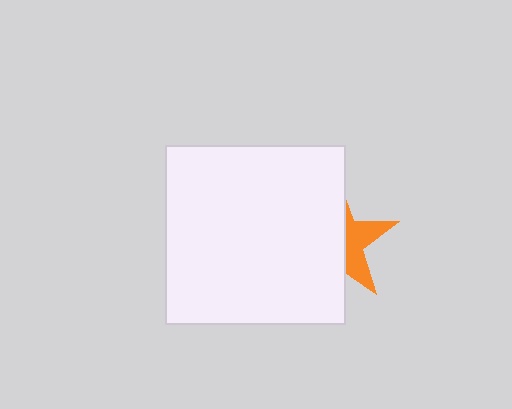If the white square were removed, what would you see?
You would see the complete orange star.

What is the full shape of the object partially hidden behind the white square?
The partially hidden object is an orange star.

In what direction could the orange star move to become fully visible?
The orange star could move right. That would shift it out from behind the white square entirely.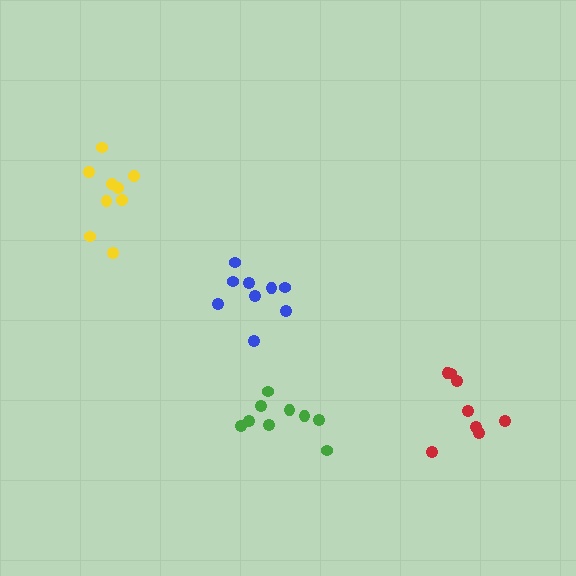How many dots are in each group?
Group 1: 9 dots, Group 2: 9 dots, Group 3: 8 dots, Group 4: 9 dots (35 total).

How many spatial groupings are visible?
There are 4 spatial groupings.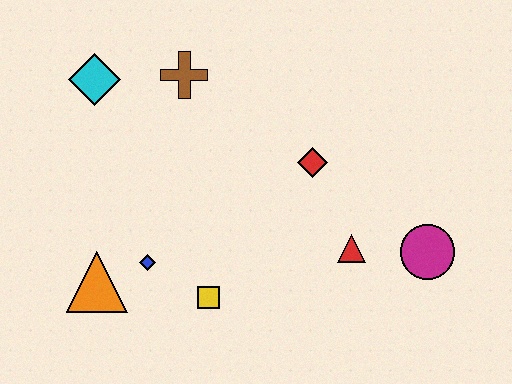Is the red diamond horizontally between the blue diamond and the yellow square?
No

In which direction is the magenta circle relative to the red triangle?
The magenta circle is to the right of the red triangle.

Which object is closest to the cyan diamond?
The brown cross is closest to the cyan diamond.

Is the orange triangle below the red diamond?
Yes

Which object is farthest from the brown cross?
The magenta circle is farthest from the brown cross.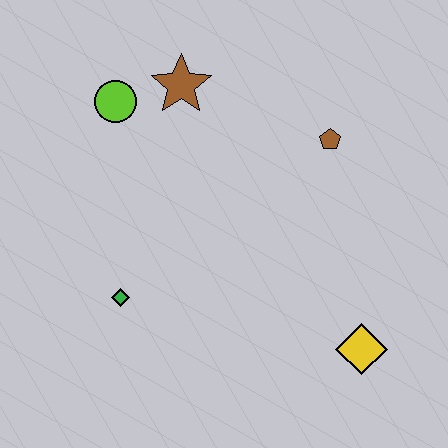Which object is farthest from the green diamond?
The brown pentagon is farthest from the green diamond.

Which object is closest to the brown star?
The lime circle is closest to the brown star.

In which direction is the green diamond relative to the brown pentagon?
The green diamond is to the left of the brown pentagon.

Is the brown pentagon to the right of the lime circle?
Yes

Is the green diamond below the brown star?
Yes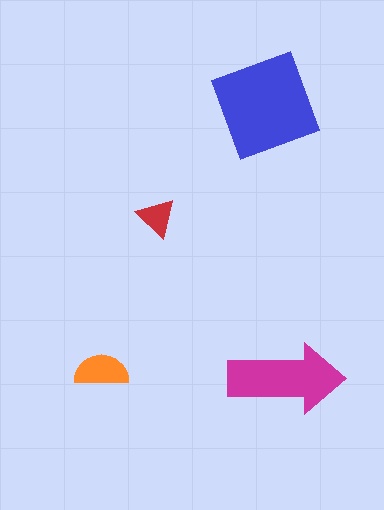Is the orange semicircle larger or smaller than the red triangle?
Larger.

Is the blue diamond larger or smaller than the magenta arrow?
Larger.